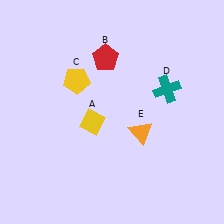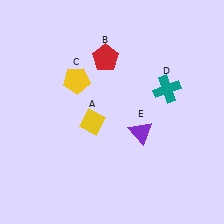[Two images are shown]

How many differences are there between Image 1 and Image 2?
There is 1 difference between the two images.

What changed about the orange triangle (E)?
In Image 1, E is orange. In Image 2, it changed to purple.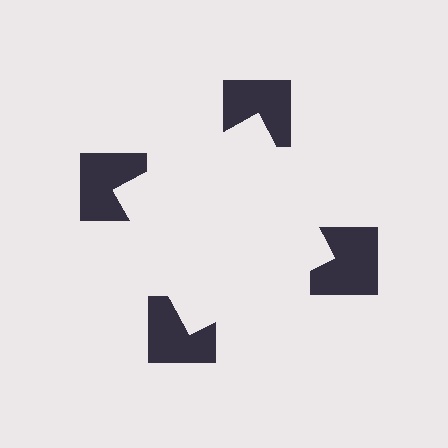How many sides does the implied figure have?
4 sides.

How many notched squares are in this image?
There are 4 — one at each vertex of the illusory square.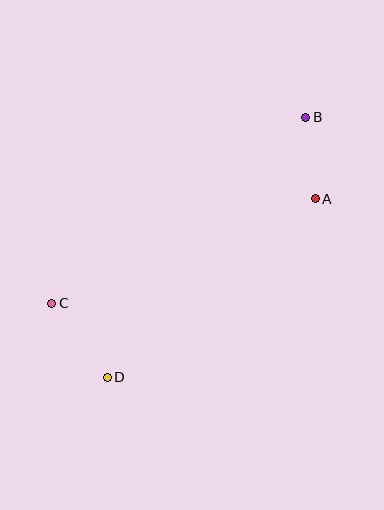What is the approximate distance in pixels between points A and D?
The distance between A and D is approximately 274 pixels.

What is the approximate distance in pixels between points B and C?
The distance between B and C is approximately 315 pixels.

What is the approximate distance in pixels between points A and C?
The distance between A and C is approximately 284 pixels.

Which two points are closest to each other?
Points A and B are closest to each other.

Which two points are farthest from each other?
Points B and D are farthest from each other.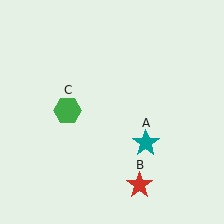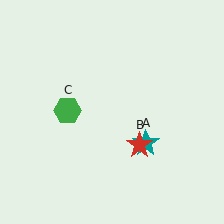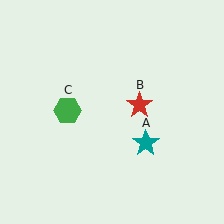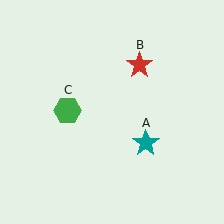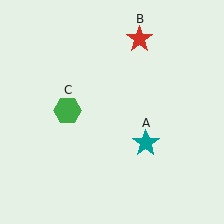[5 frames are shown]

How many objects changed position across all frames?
1 object changed position: red star (object B).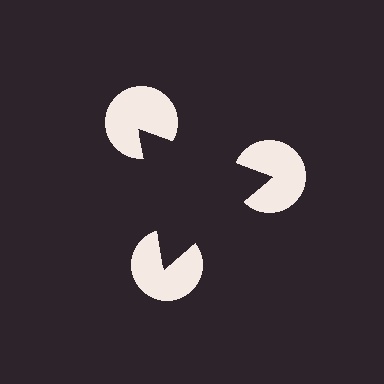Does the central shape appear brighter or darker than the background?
It typically appears slightly darker than the background, even though no actual brightness change is drawn.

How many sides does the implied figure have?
3 sides.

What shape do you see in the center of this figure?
An illusory triangle — its edges are inferred from the aligned wedge cuts in the pac-man discs, not physically drawn.